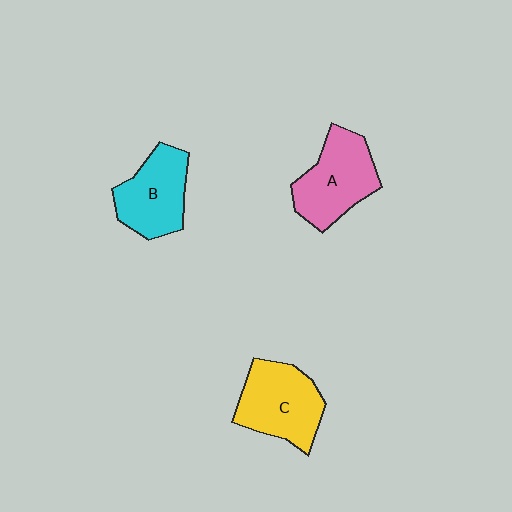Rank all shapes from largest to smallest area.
From largest to smallest: C (yellow), A (pink), B (cyan).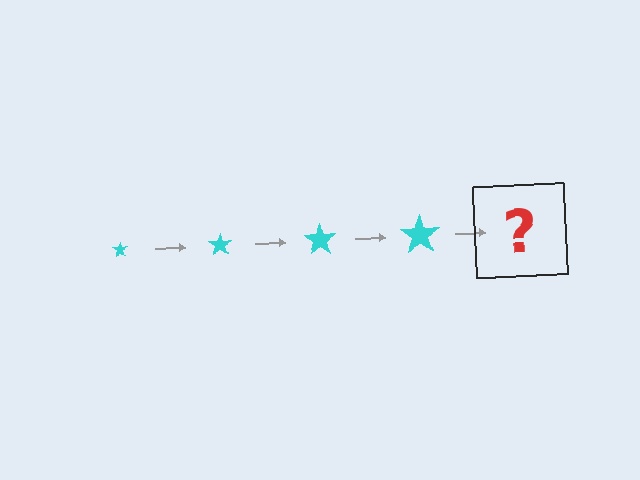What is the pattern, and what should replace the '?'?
The pattern is that the star gets progressively larger each step. The '?' should be a cyan star, larger than the previous one.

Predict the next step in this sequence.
The next step is a cyan star, larger than the previous one.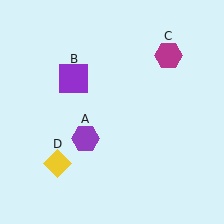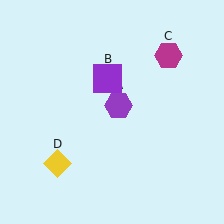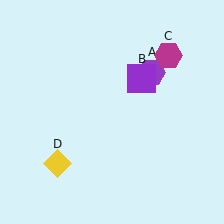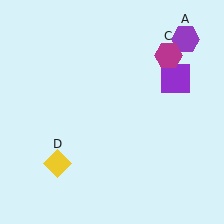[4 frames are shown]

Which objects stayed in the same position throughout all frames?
Magenta hexagon (object C) and yellow diamond (object D) remained stationary.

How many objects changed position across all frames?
2 objects changed position: purple hexagon (object A), purple square (object B).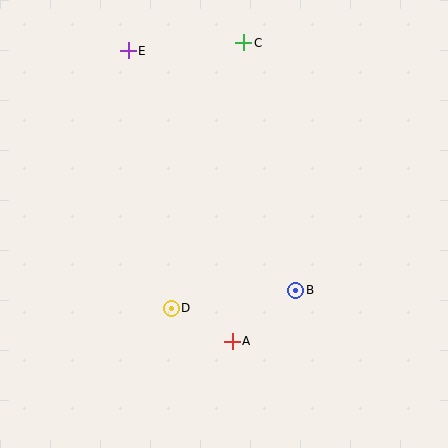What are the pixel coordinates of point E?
Point E is at (128, 51).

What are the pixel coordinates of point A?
Point A is at (232, 341).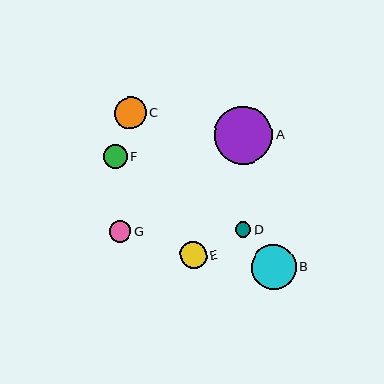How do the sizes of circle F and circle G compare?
Circle F and circle G are approximately the same size.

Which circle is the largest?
Circle A is the largest with a size of approximately 58 pixels.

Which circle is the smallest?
Circle D is the smallest with a size of approximately 15 pixels.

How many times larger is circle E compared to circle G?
Circle E is approximately 1.3 times the size of circle G.